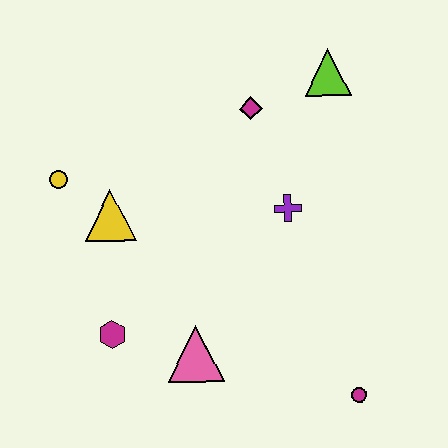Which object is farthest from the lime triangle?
The magenta hexagon is farthest from the lime triangle.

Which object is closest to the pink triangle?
The magenta hexagon is closest to the pink triangle.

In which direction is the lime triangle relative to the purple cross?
The lime triangle is above the purple cross.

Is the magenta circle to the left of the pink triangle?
No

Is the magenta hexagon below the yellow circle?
Yes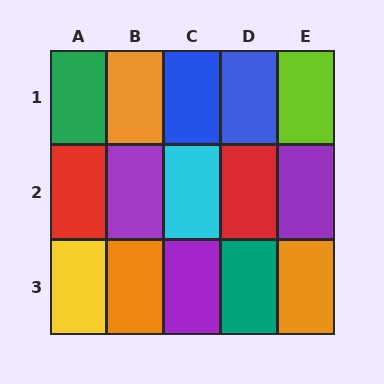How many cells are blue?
2 cells are blue.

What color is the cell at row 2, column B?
Purple.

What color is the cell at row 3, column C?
Purple.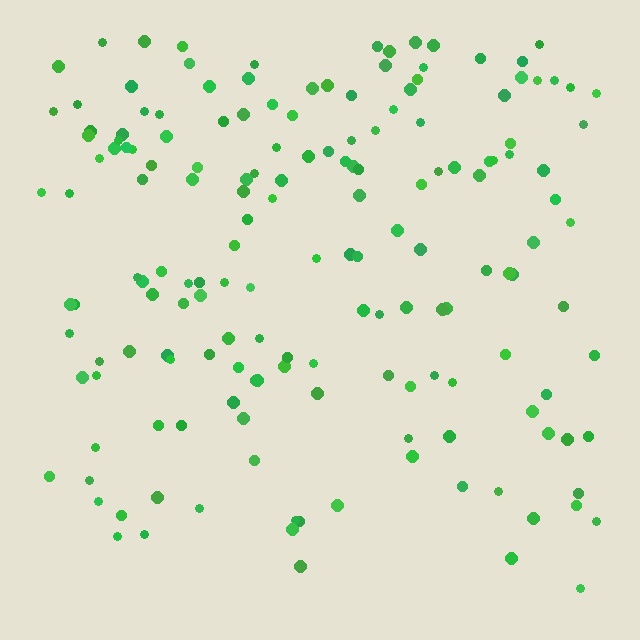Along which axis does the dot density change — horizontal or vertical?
Vertical.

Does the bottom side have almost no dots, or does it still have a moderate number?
Still a moderate number, just noticeably fewer than the top.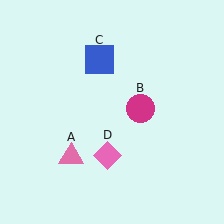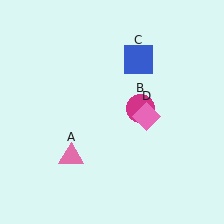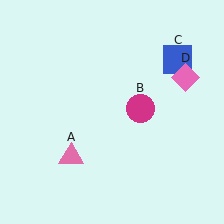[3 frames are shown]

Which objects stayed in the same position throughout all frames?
Pink triangle (object A) and magenta circle (object B) remained stationary.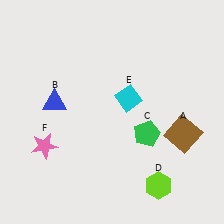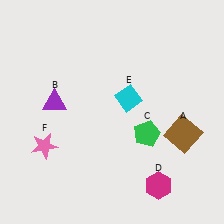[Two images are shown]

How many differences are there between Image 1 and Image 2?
There are 2 differences between the two images.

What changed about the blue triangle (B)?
In Image 1, B is blue. In Image 2, it changed to purple.